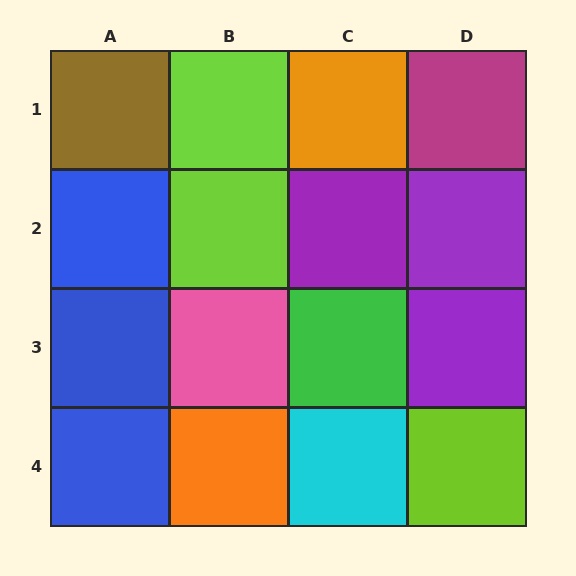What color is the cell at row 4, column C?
Cyan.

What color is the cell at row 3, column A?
Blue.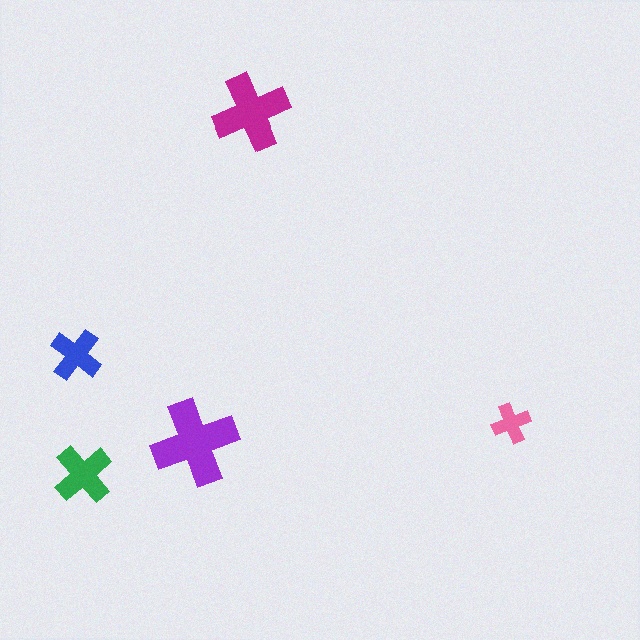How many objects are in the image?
There are 5 objects in the image.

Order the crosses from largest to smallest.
the purple one, the magenta one, the green one, the blue one, the pink one.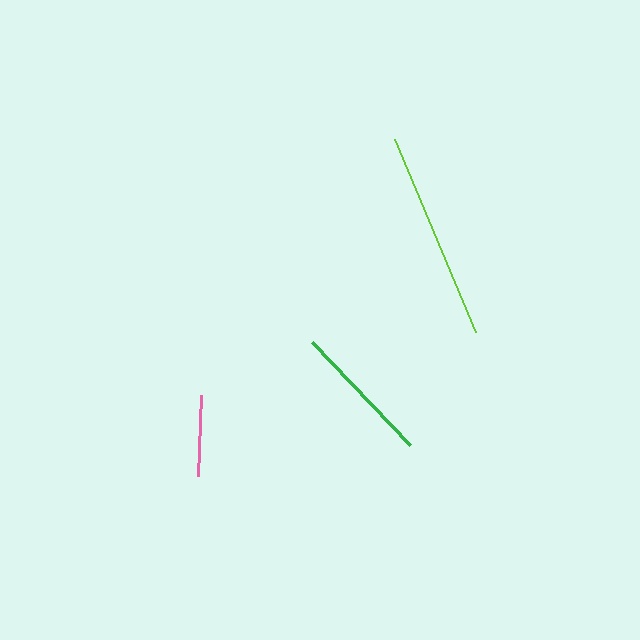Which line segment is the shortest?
The pink line is the shortest at approximately 81 pixels.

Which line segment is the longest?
The lime line is the longest at approximately 209 pixels.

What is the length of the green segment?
The green segment is approximately 141 pixels long.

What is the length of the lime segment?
The lime segment is approximately 209 pixels long.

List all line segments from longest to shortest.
From longest to shortest: lime, green, pink.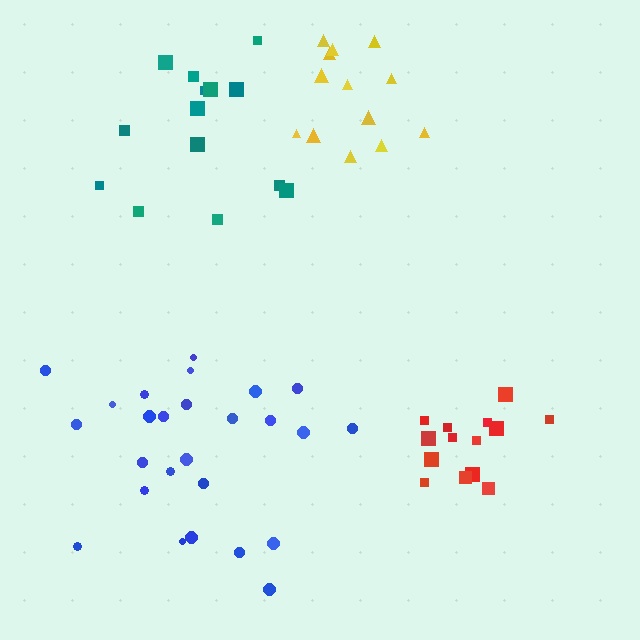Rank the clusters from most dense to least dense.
yellow, red, blue, teal.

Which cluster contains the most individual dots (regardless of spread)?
Blue (26).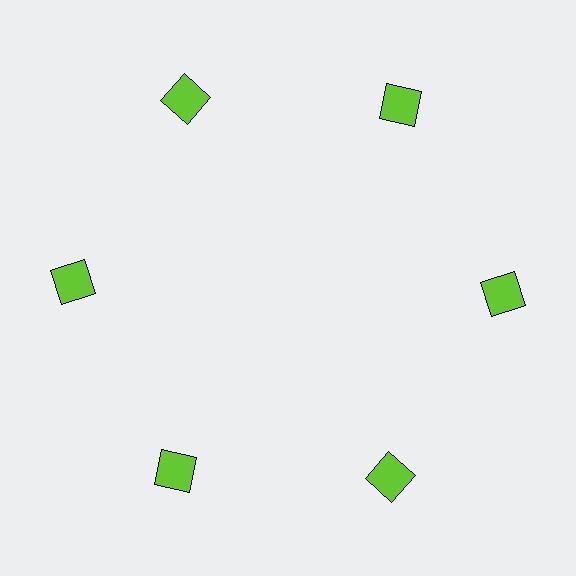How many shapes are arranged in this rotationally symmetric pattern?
There are 6 shapes, arranged in 6 groups of 1.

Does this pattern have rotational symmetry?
Yes, this pattern has 6-fold rotational symmetry. It looks the same after rotating 60 degrees around the center.